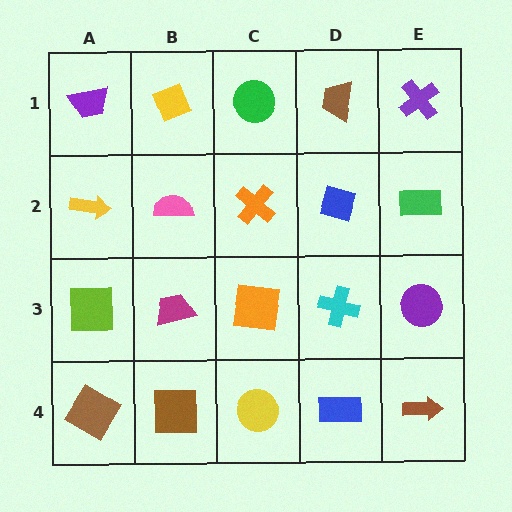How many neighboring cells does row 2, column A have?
3.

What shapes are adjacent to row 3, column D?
A blue diamond (row 2, column D), a blue rectangle (row 4, column D), an orange square (row 3, column C), a purple circle (row 3, column E).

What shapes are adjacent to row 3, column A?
A yellow arrow (row 2, column A), a brown diamond (row 4, column A), a magenta trapezoid (row 3, column B).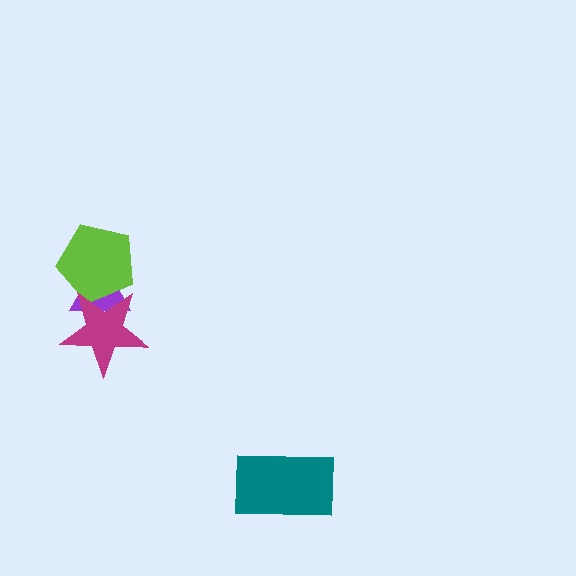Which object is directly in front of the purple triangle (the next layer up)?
The lime pentagon is directly in front of the purple triangle.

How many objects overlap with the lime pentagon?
2 objects overlap with the lime pentagon.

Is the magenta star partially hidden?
No, no other shape covers it.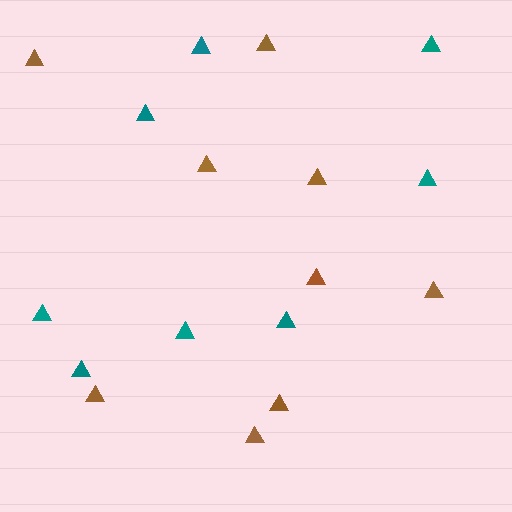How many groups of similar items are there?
There are 2 groups: one group of brown triangles (9) and one group of teal triangles (8).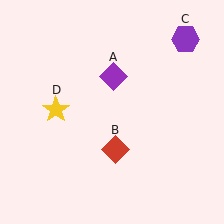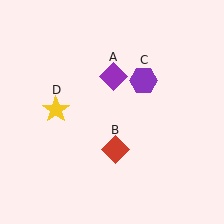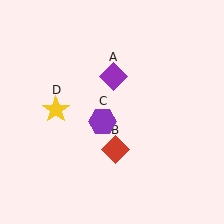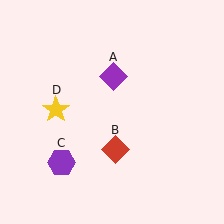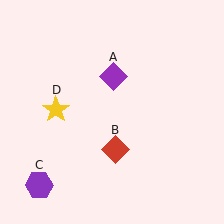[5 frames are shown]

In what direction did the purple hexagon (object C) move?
The purple hexagon (object C) moved down and to the left.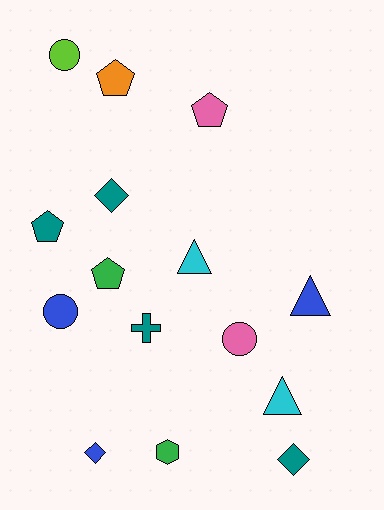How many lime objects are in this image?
There is 1 lime object.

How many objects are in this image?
There are 15 objects.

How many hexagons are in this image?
There is 1 hexagon.